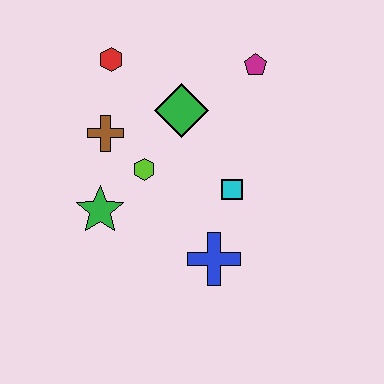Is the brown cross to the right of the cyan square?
No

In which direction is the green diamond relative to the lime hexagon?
The green diamond is above the lime hexagon.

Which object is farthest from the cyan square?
The red hexagon is farthest from the cyan square.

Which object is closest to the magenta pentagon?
The green diamond is closest to the magenta pentagon.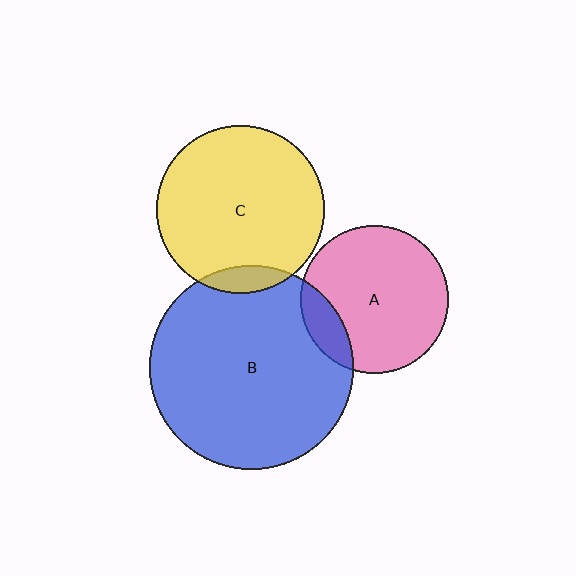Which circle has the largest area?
Circle B (blue).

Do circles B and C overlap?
Yes.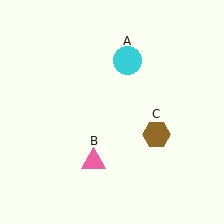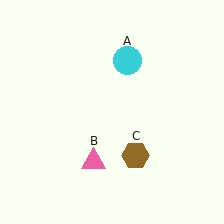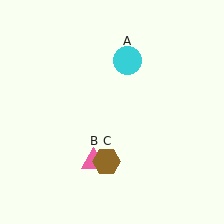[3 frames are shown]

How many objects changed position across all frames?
1 object changed position: brown hexagon (object C).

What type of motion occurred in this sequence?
The brown hexagon (object C) rotated clockwise around the center of the scene.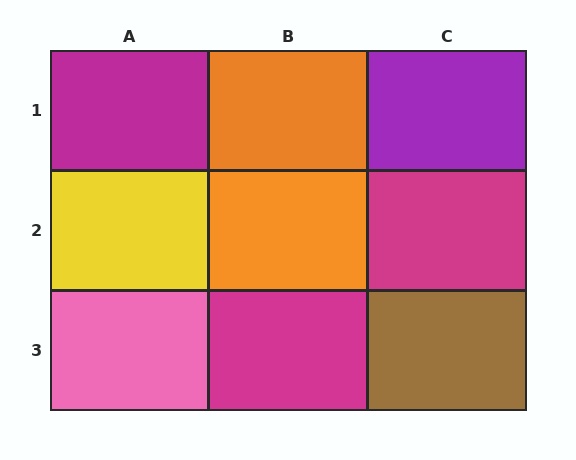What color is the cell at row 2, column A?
Yellow.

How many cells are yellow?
1 cell is yellow.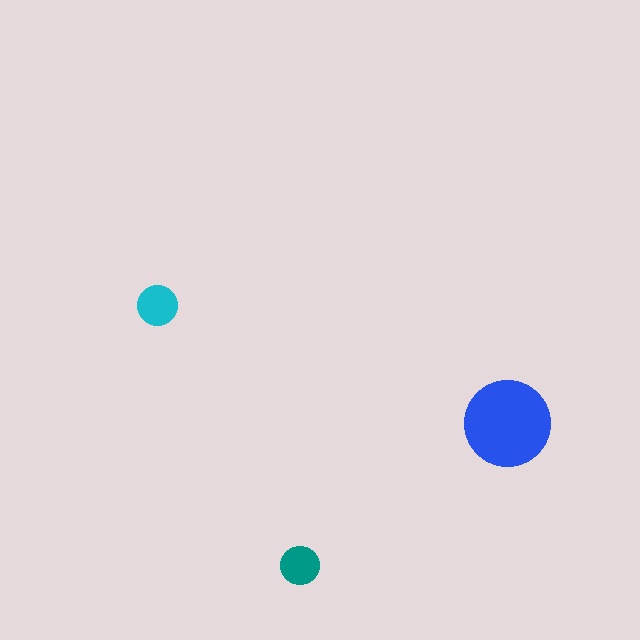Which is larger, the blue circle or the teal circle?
The blue one.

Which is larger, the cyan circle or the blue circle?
The blue one.